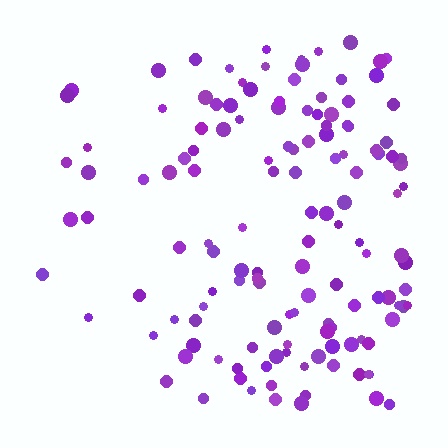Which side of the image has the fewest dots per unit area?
The left.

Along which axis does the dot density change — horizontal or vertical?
Horizontal.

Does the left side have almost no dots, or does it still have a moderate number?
Still a moderate number, just noticeably fewer than the right.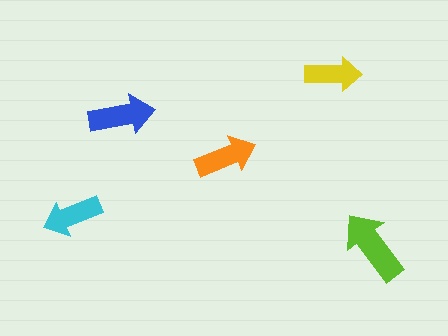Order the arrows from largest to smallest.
the lime one, the blue one, the orange one, the cyan one, the yellow one.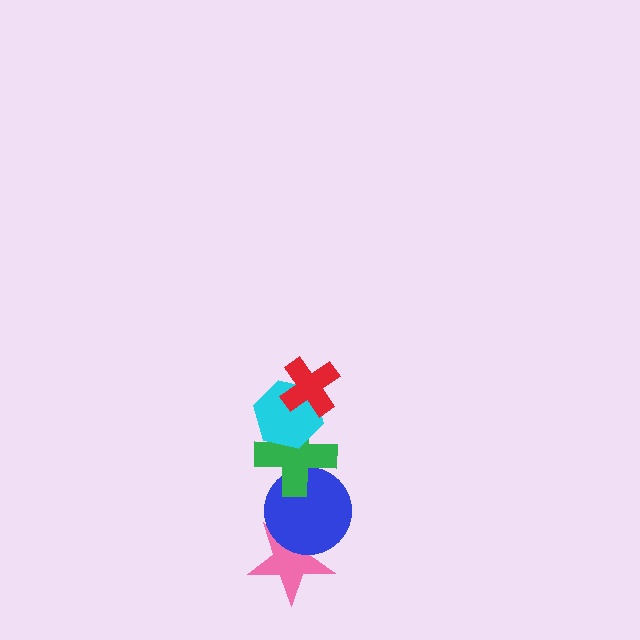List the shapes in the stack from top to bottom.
From top to bottom: the red cross, the cyan hexagon, the green cross, the blue circle, the pink star.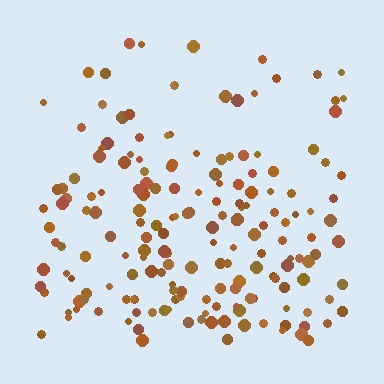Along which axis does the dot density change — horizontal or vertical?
Vertical.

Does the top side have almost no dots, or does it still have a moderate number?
Still a moderate number, just noticeably fewer than the bottom.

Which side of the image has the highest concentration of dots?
The bottom.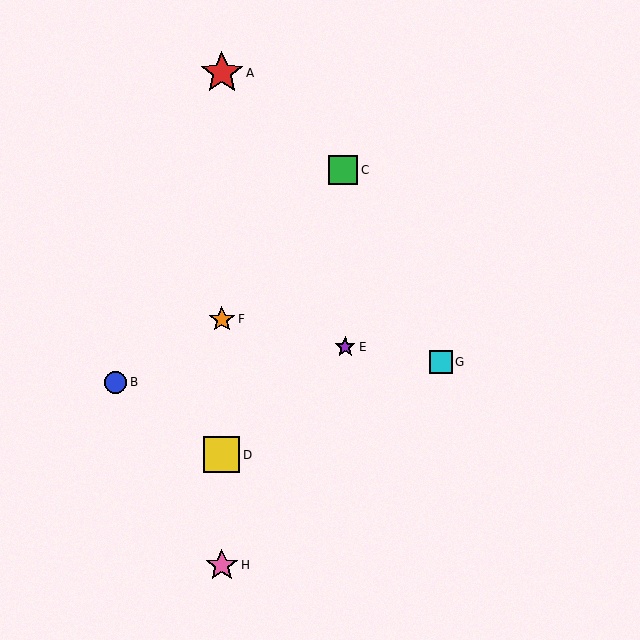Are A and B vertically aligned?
No, A is at x≈222 and B is at x≈116.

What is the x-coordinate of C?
Object C is at x≈343.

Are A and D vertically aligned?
Yes, both are at x≈222.